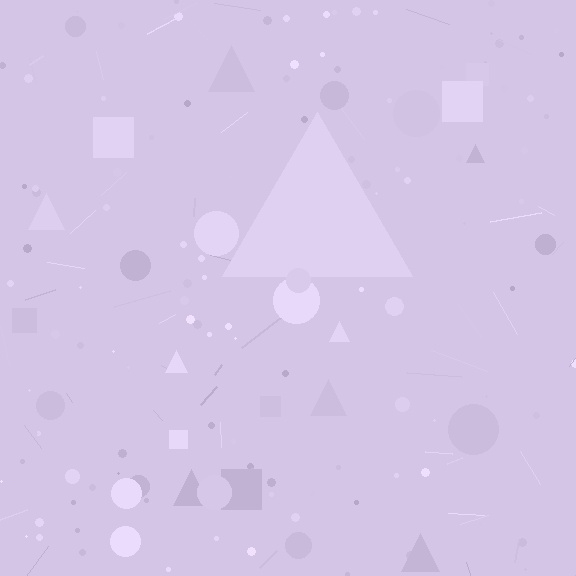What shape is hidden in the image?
A triangle is hidden in the image.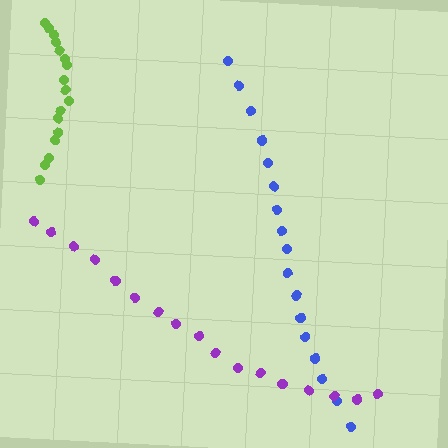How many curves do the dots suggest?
There are 3 distinct paths.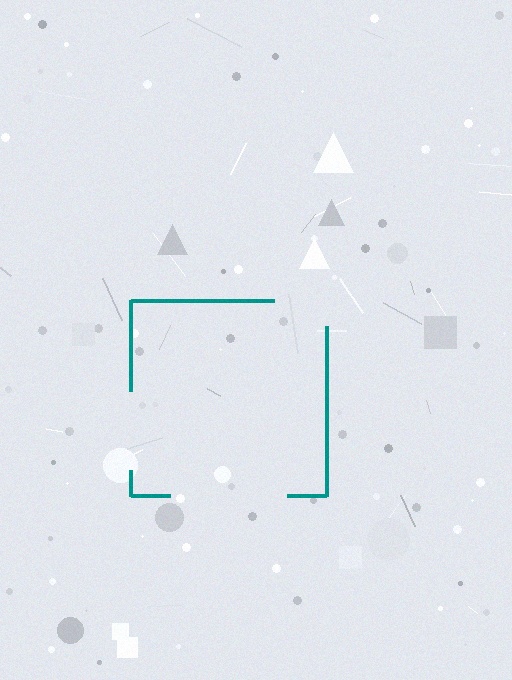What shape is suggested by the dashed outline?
The dashed outline suggests a square.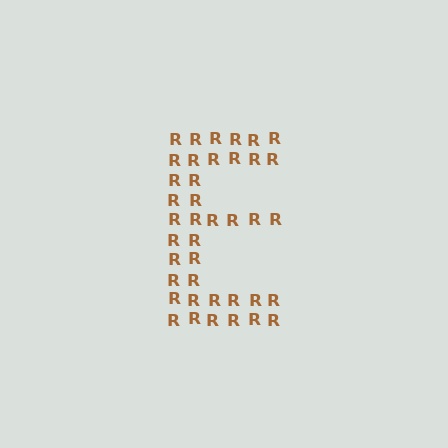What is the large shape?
The large shape is the letter E.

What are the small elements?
The small elements are letter R's.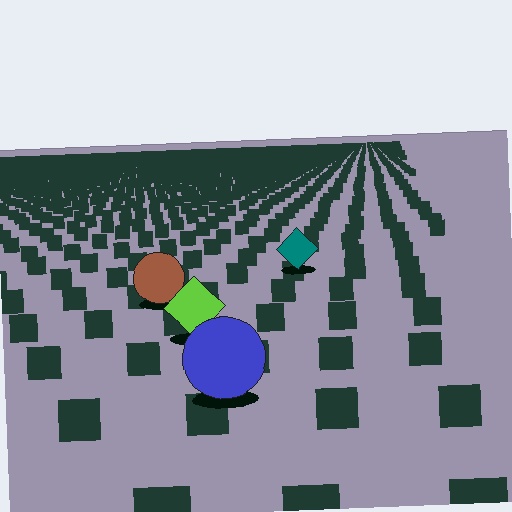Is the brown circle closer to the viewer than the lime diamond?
No. The lime diamond is closer — you can tell from the texture gradient: the ground texture is coarser near it.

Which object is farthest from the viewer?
The teal diamond is farthest from the viewer. It appears smaller and the ground texture around it is denser.